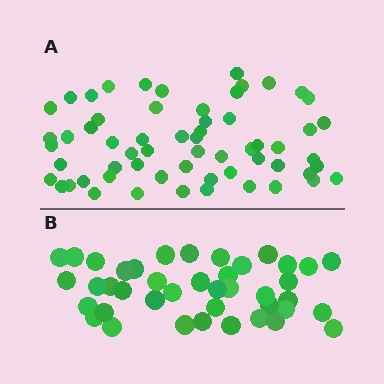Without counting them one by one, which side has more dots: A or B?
Region A (the top region) has more dots.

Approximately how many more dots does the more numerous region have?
Region A has approximately 20 more dots than region B.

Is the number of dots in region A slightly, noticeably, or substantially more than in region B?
Region A has substantially more. The ratio is roughly 1.5 to 1.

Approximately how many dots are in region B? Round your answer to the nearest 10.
About 40 dots. (The exact count is 41, which rounds to 40.)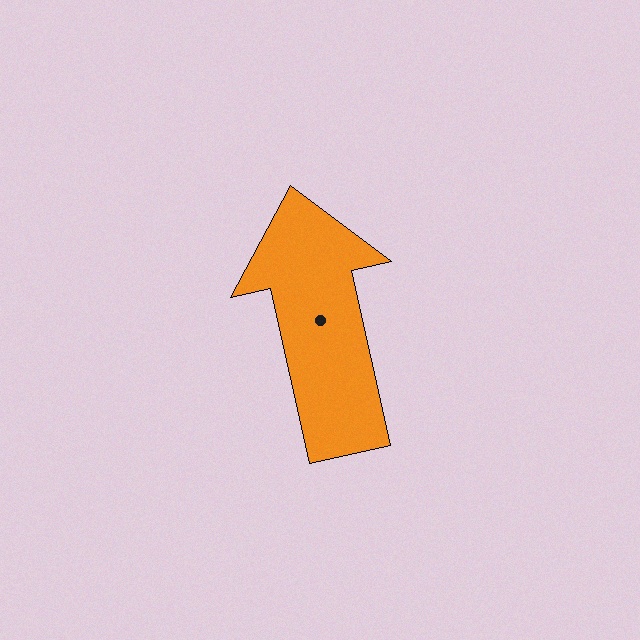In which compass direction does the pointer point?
North.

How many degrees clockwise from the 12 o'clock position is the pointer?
Approximately 347 degrees.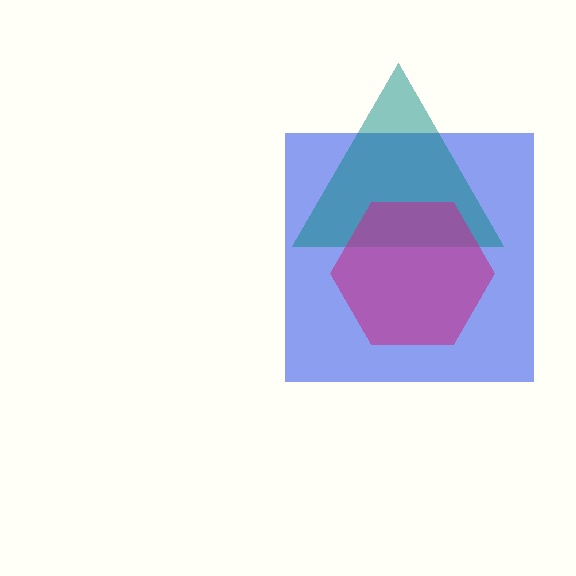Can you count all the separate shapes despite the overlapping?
Yes, there are 3 separate shapes.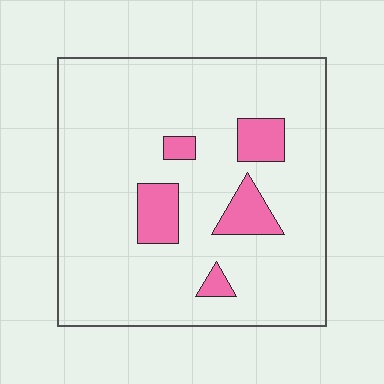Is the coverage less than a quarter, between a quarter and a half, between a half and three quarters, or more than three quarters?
Less than a quarter.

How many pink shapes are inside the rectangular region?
5.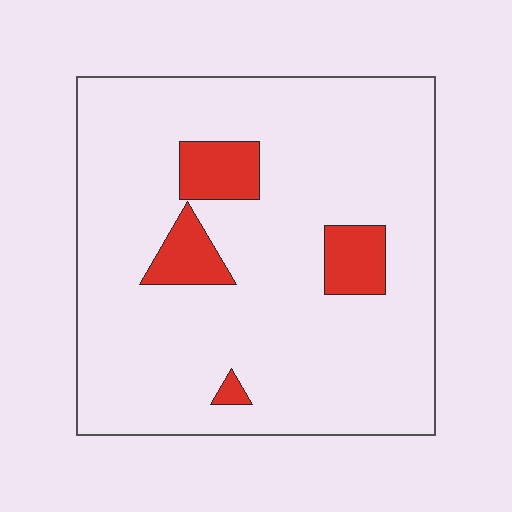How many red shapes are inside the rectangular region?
4.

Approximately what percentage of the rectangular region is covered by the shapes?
Approximately 10%.